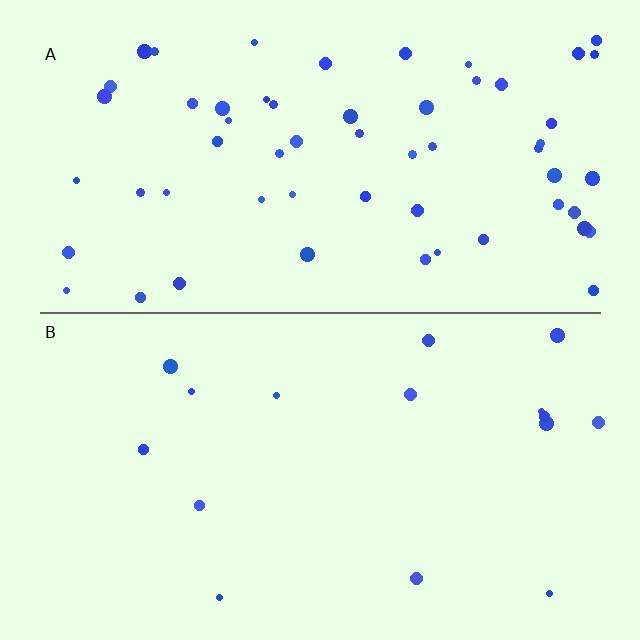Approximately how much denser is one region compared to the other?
Approximately 3.6× — region A over region B.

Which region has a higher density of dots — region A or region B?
A (the top).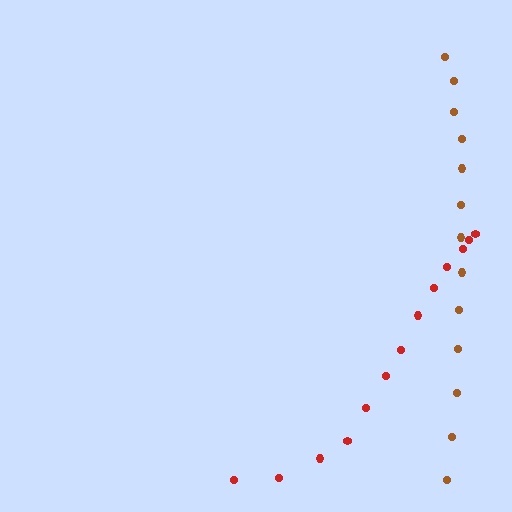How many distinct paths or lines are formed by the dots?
There are 2 distinct paths.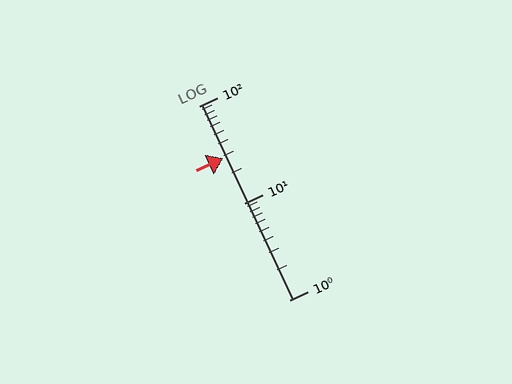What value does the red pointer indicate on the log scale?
The pointer indicates approximately 29.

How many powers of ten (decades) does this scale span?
The scale spans 2 decades, from 1 to 100.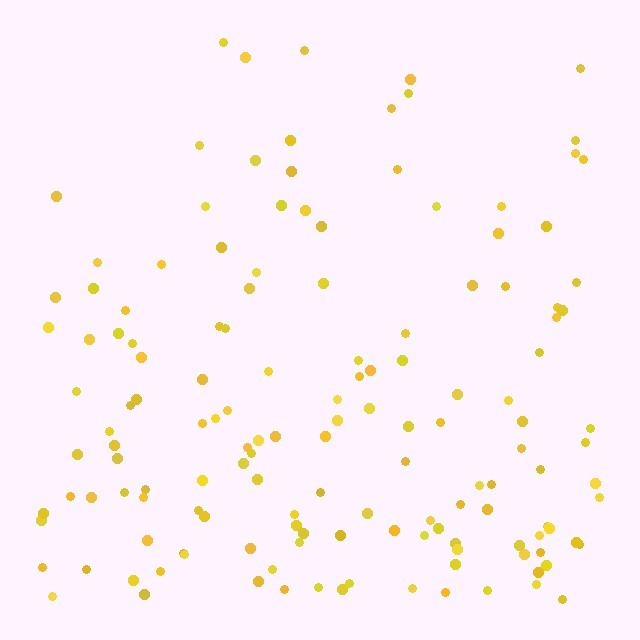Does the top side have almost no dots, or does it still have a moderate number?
Still a moderate number, just noticeably fewer than the bottom.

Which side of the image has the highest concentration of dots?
The bottom.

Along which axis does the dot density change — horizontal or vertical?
Vertical.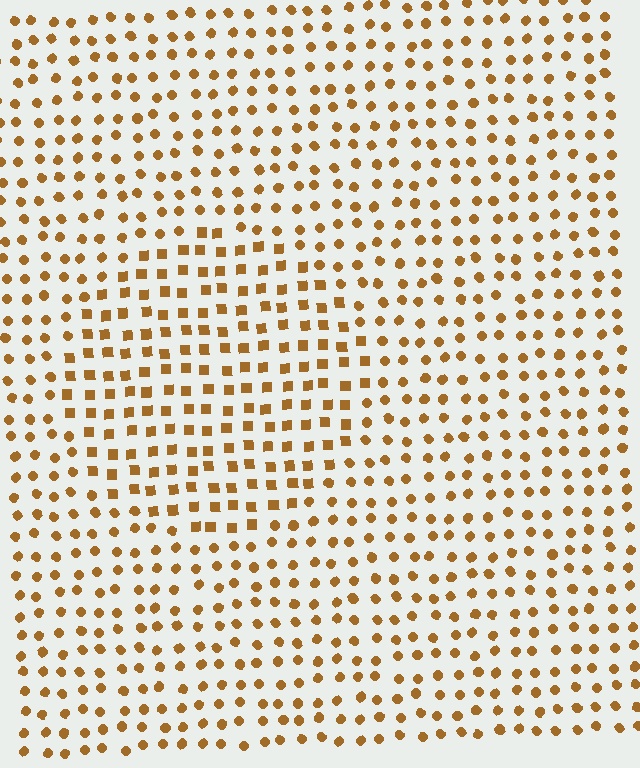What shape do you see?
I see a circle.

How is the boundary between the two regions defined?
The boundary is defined by a change in element shape: squares inside vs. circles outside. All elements share the same color and spacing.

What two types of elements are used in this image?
The image uses squares inside the circle region and circles outside it.